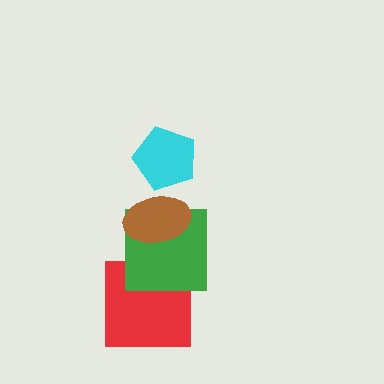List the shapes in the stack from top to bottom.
From top to bottom: the cyan pentagon, the brown ellipse, the green square, the red square.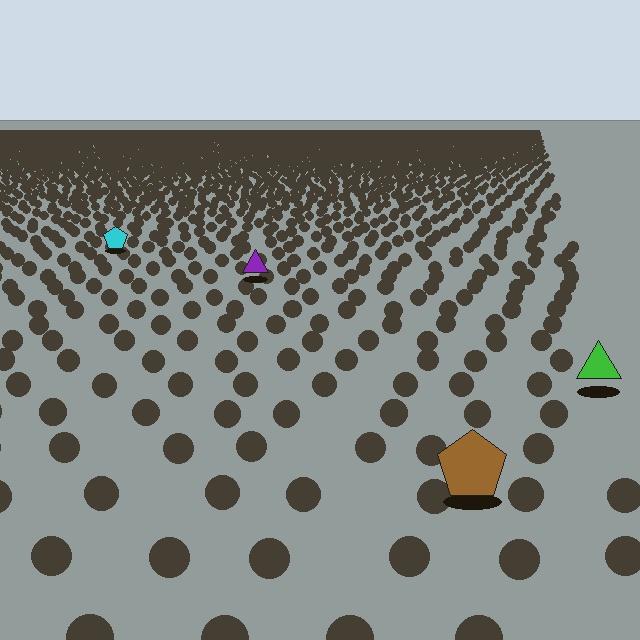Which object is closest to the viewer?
The brown pentagon is closest. The texture marks near it are larger and more spread out.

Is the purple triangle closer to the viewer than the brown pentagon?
No. The brown pentagon is closer — you can tell from the texture gradient: the ground texture is coarser near it.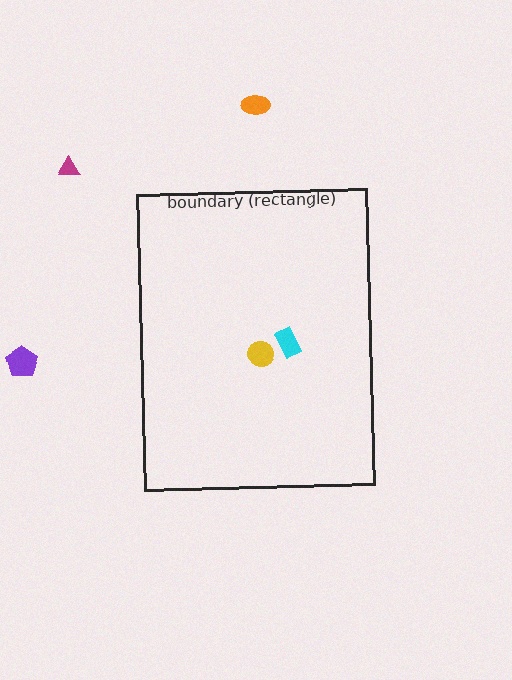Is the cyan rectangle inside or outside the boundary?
Inside.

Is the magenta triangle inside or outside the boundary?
Outside.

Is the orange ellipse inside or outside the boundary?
Outside.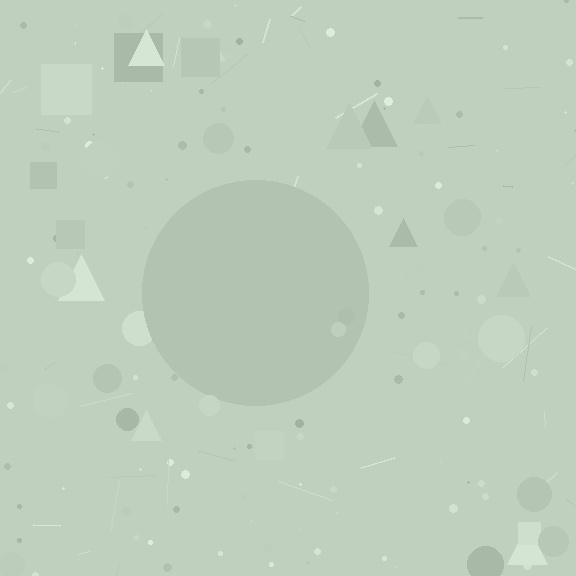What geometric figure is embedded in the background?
A circle is embedded in the background.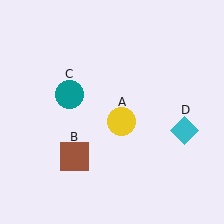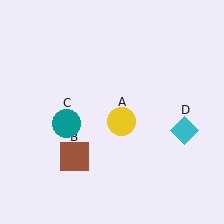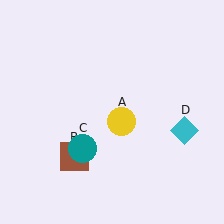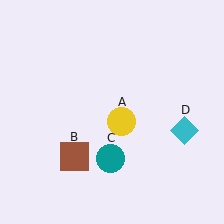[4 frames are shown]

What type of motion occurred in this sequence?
The teal circle (object C) rotated counterclockwise around the center of the scene.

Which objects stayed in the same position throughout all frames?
Yellow circle (object A) and brown square (object B) and cyan diamond (object D) remained stationary.